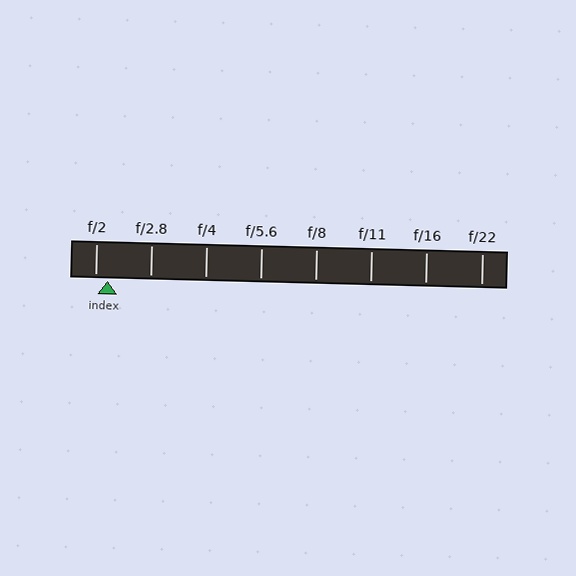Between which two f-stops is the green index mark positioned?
The index mark is between f/2 and f/2.8.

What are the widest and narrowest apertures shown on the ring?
The widest aperture shown is f/2 and the narrowest is f/22.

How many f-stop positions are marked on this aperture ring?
There are 8 f-stop positions marked.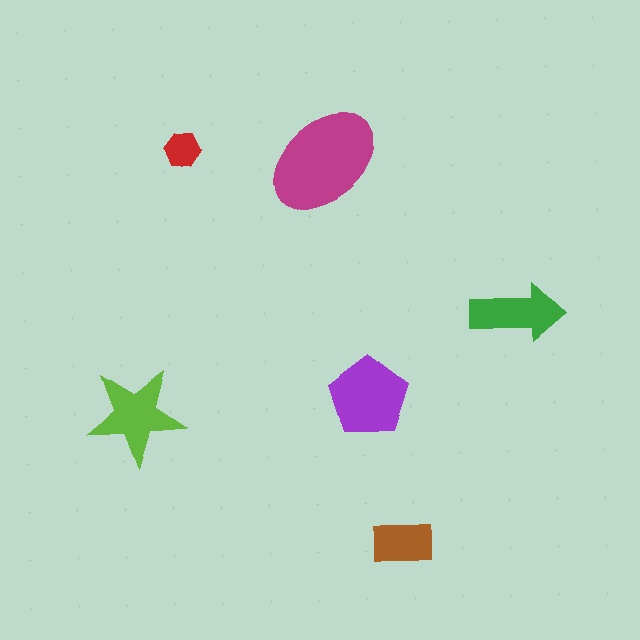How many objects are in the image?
There are 6 objects in the image.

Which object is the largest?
The magenta ellipse.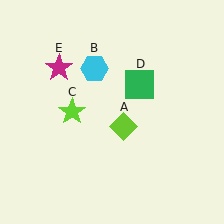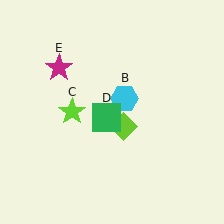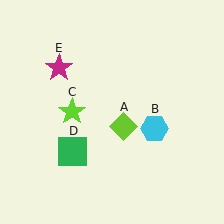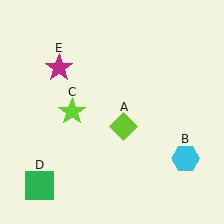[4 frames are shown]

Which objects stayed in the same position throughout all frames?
Lime diamond (object A) and lime star (object C) and magenta star (object E) remained stationary.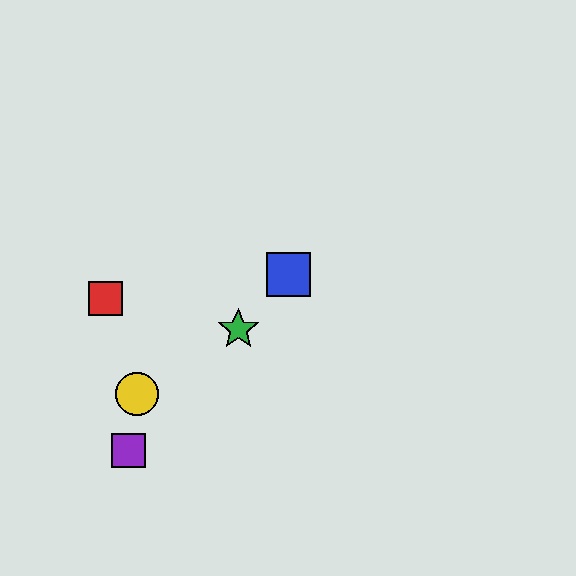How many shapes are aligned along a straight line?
3 shapes (the blue square, the green star, the purple square) are aligned along a straight line.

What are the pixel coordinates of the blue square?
The blue square is at (289, 274).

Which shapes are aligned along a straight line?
The blue square, the green star, the purple square are aligned along a straight line.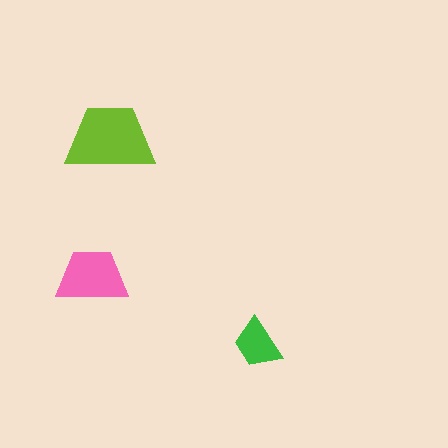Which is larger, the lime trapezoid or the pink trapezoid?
The lime one.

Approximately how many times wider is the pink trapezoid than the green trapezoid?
About 1.5 times wider.